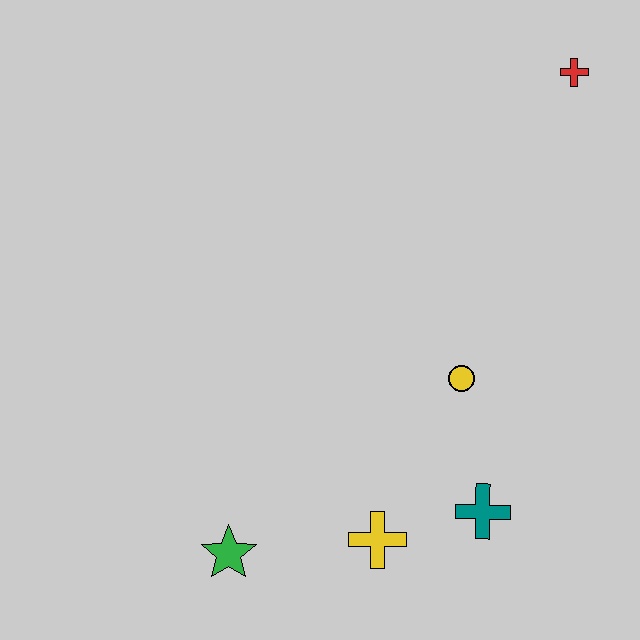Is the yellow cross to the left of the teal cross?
Yes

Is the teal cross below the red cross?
Yes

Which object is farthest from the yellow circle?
The red cross is farthest from the yellow circle.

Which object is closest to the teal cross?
The yellow cross is closest to the teal cross.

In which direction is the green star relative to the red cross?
The green star is below the red cross.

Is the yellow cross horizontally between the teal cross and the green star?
Yes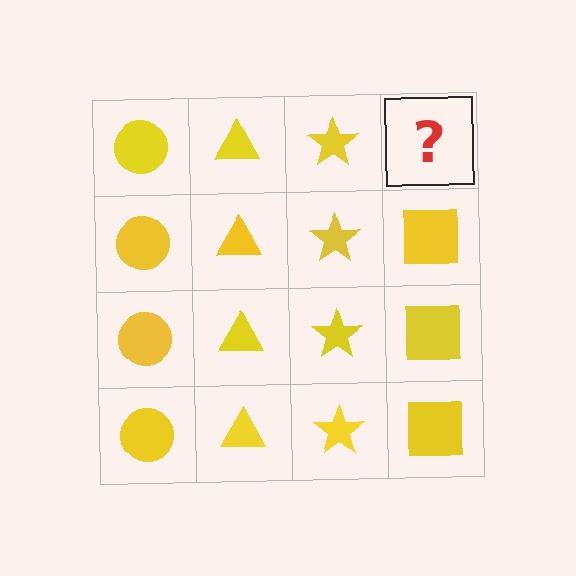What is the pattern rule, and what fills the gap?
The rule is that each column has a consistent shape. The gap should be filled with a yellow square.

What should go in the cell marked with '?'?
The missing cell should contain a yellow square.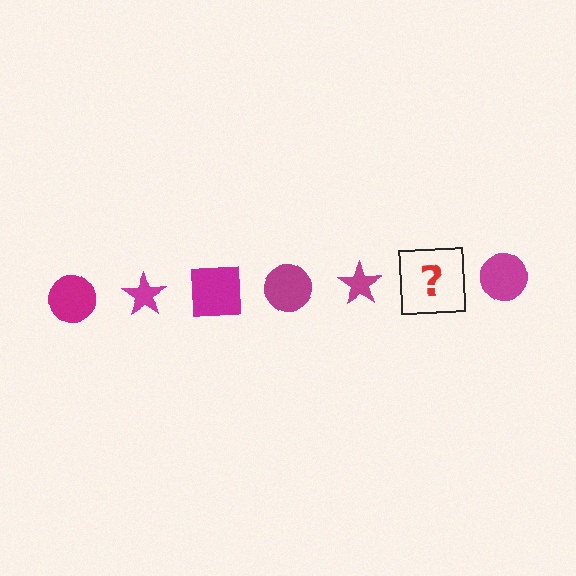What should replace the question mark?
The question mark should be replaced with a magenta square.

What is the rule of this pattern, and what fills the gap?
The rule is that the pattern cycles through circle, star, square shapes in magenta. The gap should be filled with a magenta square.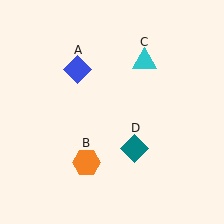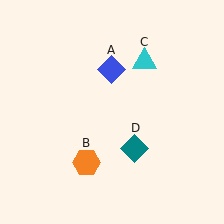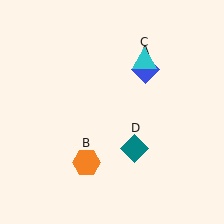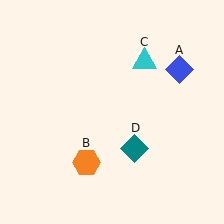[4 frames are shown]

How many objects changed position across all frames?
1 object changed position: blue diamond (object A).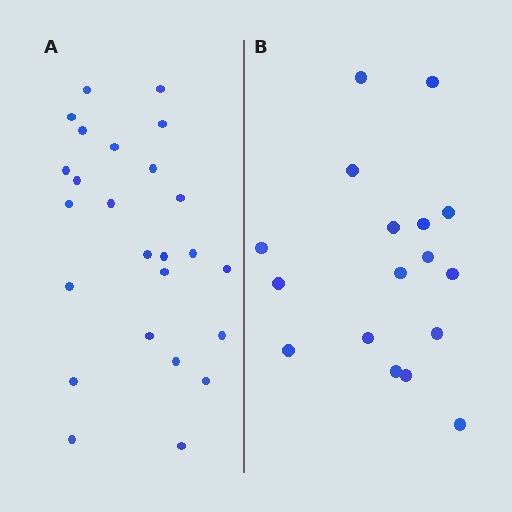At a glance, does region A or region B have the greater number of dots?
Region A (the left region) has more dots.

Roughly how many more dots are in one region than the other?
Region A has roughly 8 or so more dots than region B.